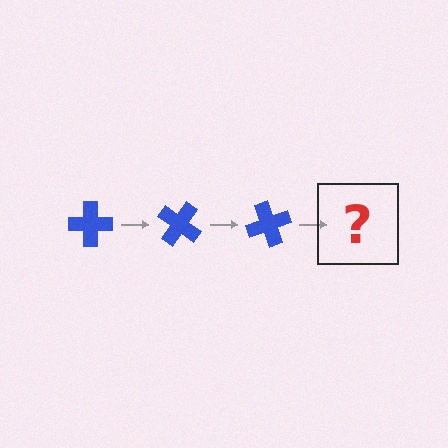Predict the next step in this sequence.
The next step is a blue cross rotated 105 degrees.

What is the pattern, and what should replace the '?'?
The pattern is that the cross rotates 35 degrees each step. The '?' should be a blue cross rotated 105 degrees.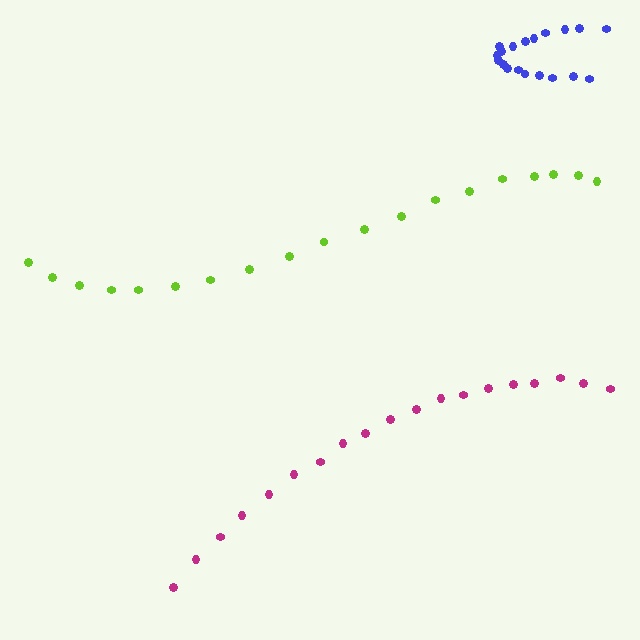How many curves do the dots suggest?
There are 3 distinct paths.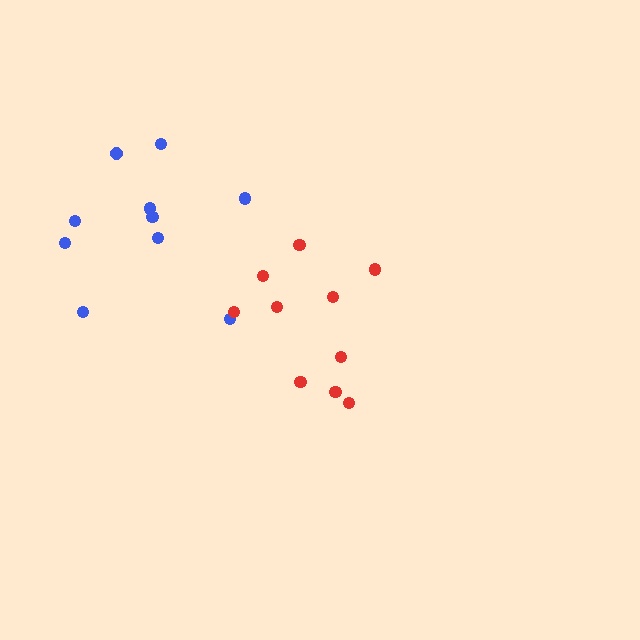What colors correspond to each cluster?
The clusters are colored: blue, red.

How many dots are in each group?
Group 1: 10 dots, Group 2: 10 dots (20 total).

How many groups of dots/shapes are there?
There are 2 groups.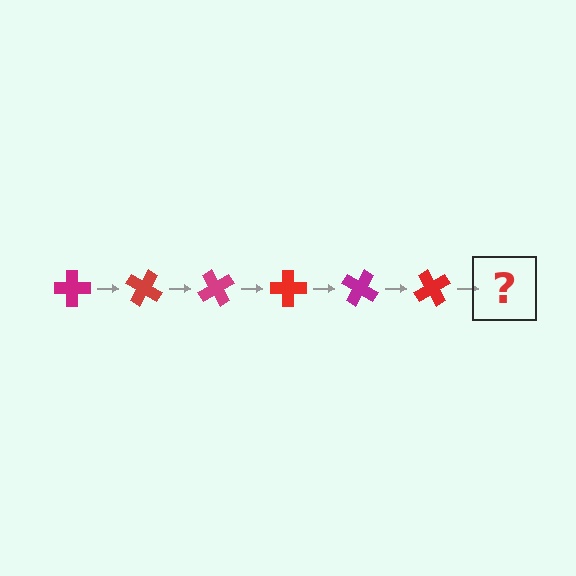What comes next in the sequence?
The next element should be a magenta cross, rotated 180 degrees from the start.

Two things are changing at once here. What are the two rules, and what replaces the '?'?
The two rules are that it rotates 30 degrees each step and the color cycles through magenta and red. The '?' should be a magenta cross, rotated 180 degrees from the start.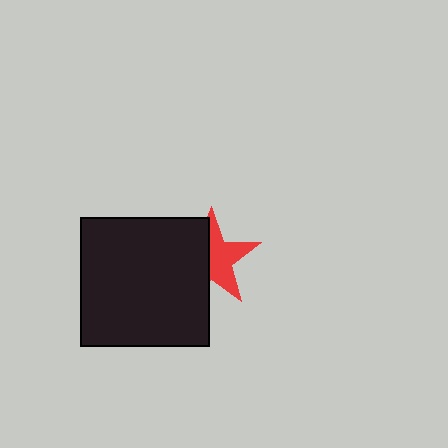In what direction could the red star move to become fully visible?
The red star could move right. That would shift it out from behind the black square entirely.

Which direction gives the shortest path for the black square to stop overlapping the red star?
Moving left gives the shortest separation.